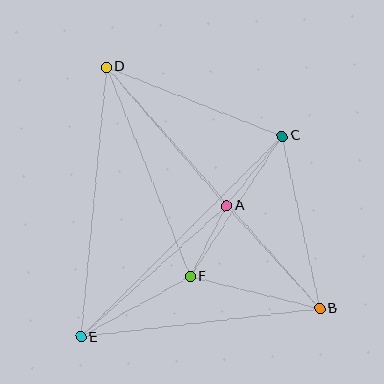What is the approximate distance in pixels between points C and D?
The distance between C and D is approximately 189 pixels.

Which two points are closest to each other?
Points A and F are closest to each other.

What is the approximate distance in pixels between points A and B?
The distance between A and B is approximately 139 pixels.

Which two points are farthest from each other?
Points B and D are farthest from each other.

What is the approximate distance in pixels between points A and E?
The distance between A and E is approximately 196 pixels.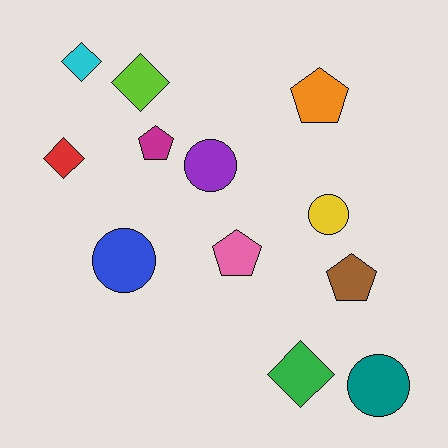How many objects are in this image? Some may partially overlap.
There are 12 objects.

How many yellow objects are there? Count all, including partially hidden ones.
There is 1 yellow object.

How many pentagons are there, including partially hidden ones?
There are 4 pentagons.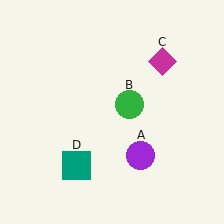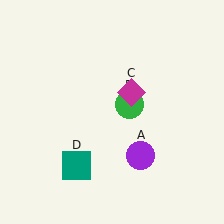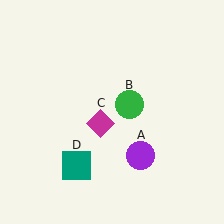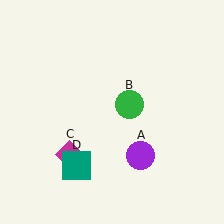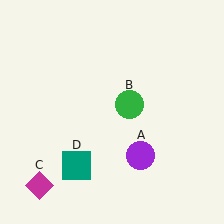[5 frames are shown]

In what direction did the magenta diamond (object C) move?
The magenta diamond (object C) moved down and to the left.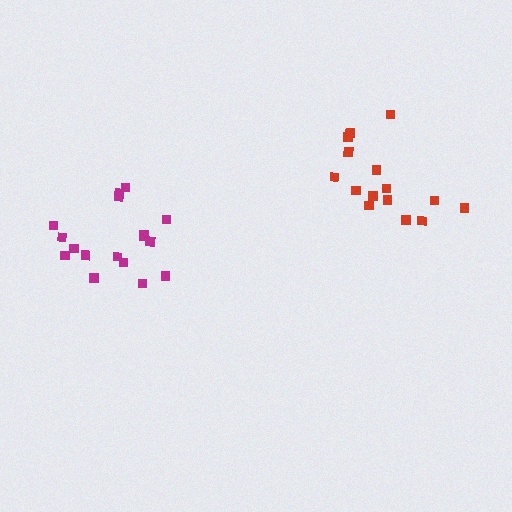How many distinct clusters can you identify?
There are 2 distinct clusters.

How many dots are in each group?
Group 1: 16 dots, Group 2: 17 dots (33 total).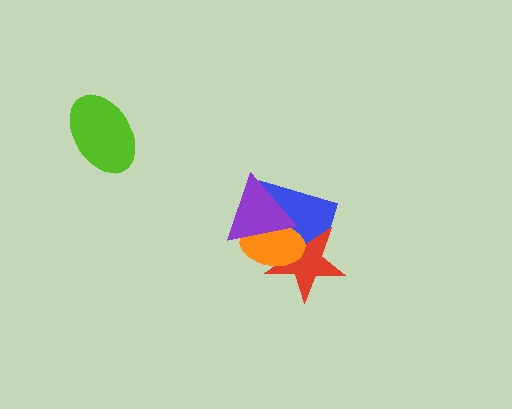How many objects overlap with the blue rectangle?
3 objects overlap with the blue rectangle.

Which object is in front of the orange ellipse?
The purple triangle is in front of the orange ellipse.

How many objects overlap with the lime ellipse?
0 objects overlap with the lime ellipse.